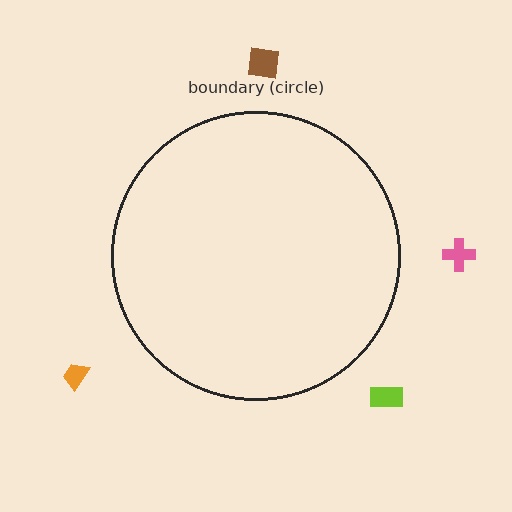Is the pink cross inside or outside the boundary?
Outside.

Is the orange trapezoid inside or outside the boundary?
Outside.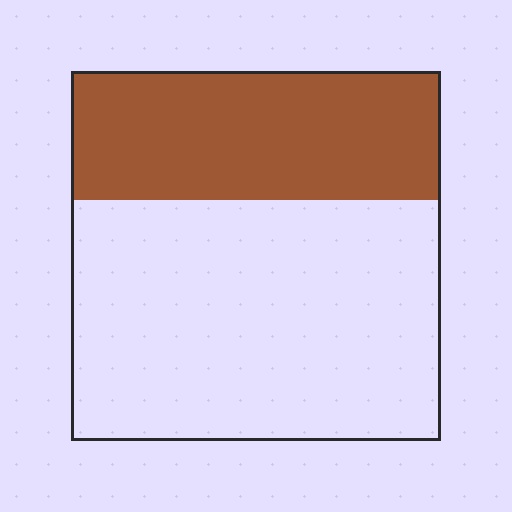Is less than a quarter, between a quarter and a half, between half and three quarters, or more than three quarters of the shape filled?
Between a quarter and a half.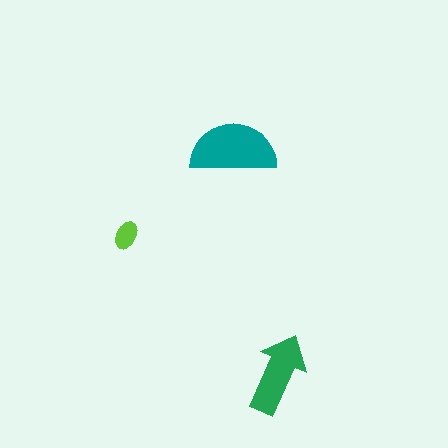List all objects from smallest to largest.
The lime ellipse, the green arrow, the teal semicircle.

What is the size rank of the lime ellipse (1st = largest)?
3rd.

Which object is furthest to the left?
The lime ellipse is leftmost.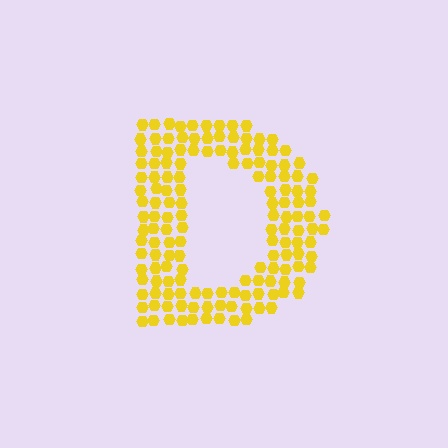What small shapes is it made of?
It is made of small hexagons.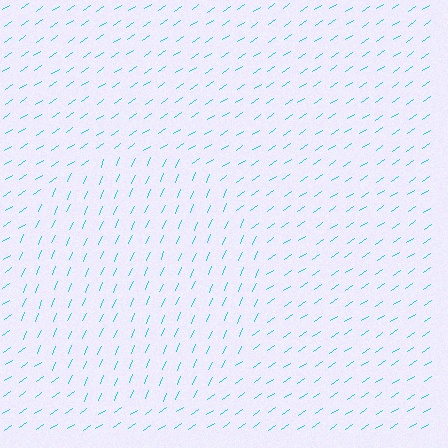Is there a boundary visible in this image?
Yes, there is a texture boundary formed by a change in line orientation.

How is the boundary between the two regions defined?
The boundary is defined purely by a change in line orientation (approximately 33 degrees difference). All lines are the same color and thickness.